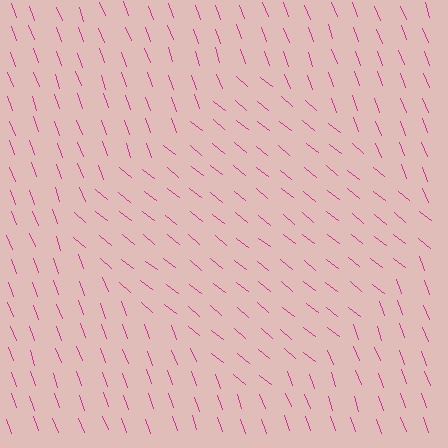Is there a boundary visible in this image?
Yes, there is a texture boundary formed by a change in line orientation.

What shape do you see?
I see a diamond.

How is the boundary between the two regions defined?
The boundary is defined purely by a change in line orientation (approximately 31 degrees difference). All lines are the same color and thickness.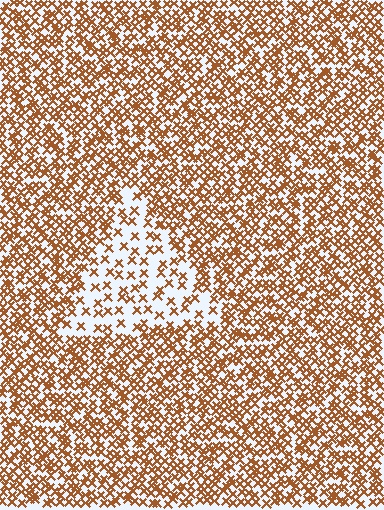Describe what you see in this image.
The image contains small brown elements arranged at two different densities. A triangle-shaped region is visible where the elements are less densely packed than the surrounding area.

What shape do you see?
I see a triangle.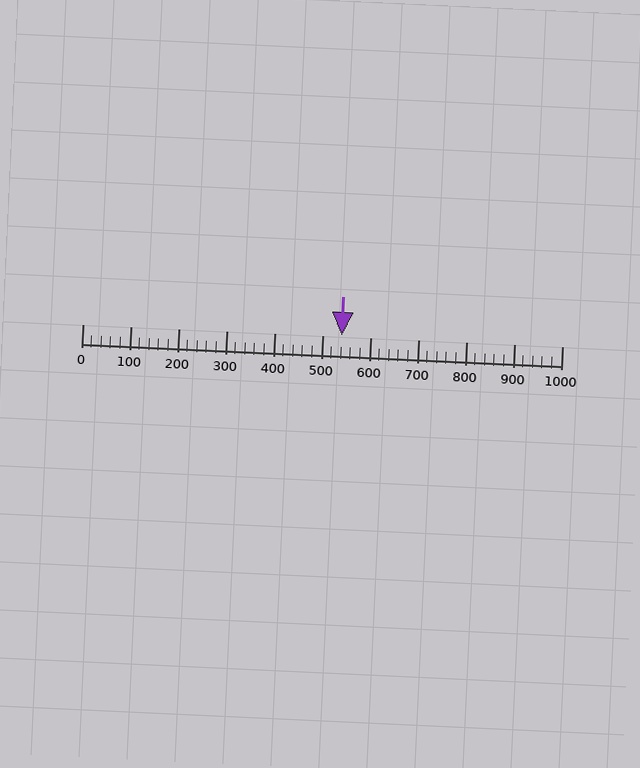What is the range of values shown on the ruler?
The ruler shows values from 0 to 1000.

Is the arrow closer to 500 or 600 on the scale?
The arrow is closer to 500.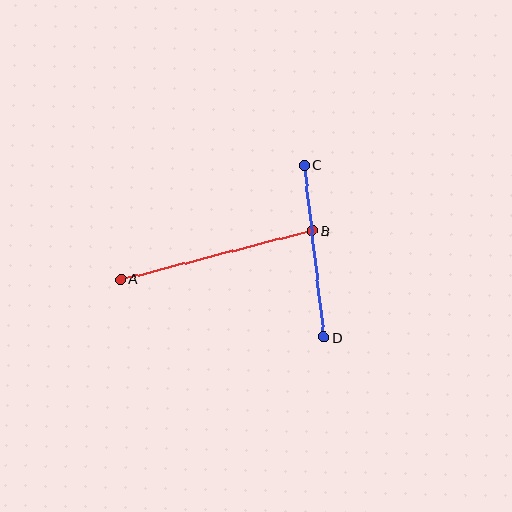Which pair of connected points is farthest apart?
Points A and B are farthest apart.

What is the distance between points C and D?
The distance is approximately 173 pixels.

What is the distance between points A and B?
The distance is approximately 197 pixels.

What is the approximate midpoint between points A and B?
The midpoint is at approximately (216, 255) pixels.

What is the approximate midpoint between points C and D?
The midpoint is at approximately (314, 251) pixels.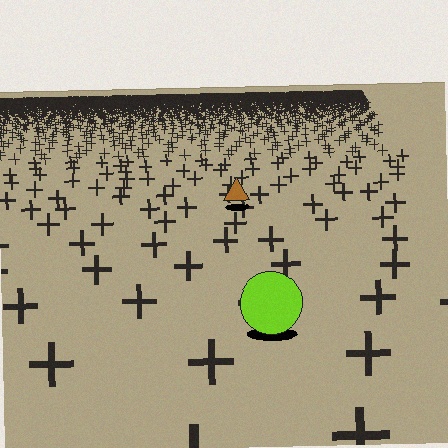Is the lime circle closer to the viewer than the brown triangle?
Yes. The lime circle is closer — you can tell from the texture gradient: the ground texture is coarser near it.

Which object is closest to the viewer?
The lime circle is closest. The texture marks near it are larger and more spread out.